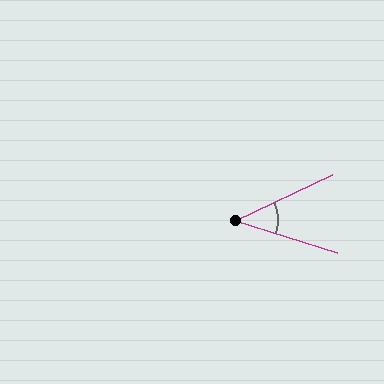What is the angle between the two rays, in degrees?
Approximately 43 degrees.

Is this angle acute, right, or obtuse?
It is acute.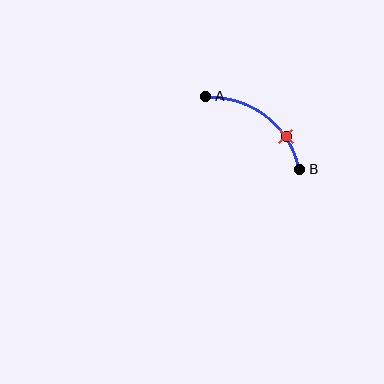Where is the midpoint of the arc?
The arc midpoint is the point on the curve farthest from the straight line joining A and B. It sits above and to the right of that line.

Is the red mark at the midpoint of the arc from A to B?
No. The red mark lies on the arc but is closer to endpoint B. The arc midpoint would be at the point on the curve equidistant along the arc from both A and B.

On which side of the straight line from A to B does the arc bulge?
The arc bulges above and to the right of the straight line connecting A and B.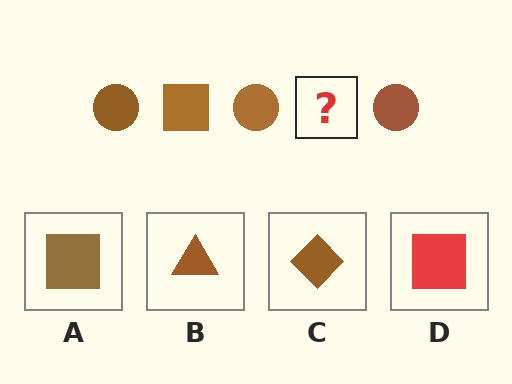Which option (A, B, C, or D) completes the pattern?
A.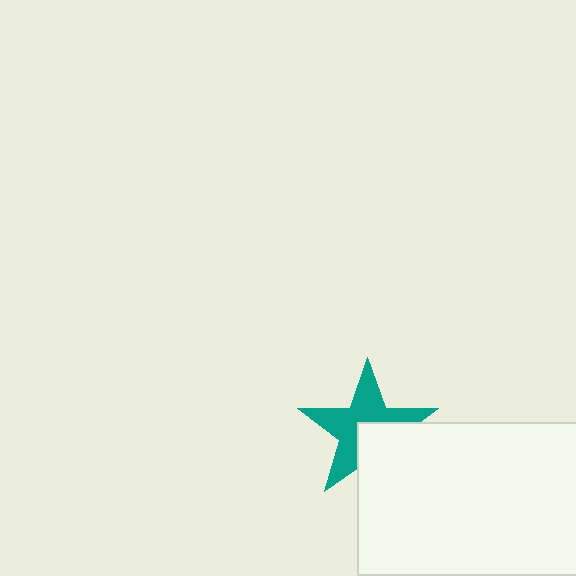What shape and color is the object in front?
The object in front is a white rectangle.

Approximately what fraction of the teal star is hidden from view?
Roughly 37% of the teal star is hidden behind the white rectangle.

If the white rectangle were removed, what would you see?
You would see the complete teal star.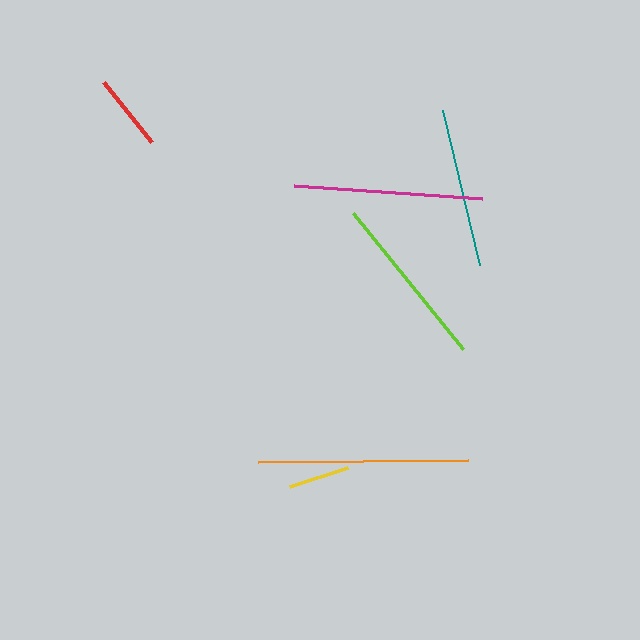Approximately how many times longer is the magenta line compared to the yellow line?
The magenta line is approximately 3.1 times the length of the yellow line.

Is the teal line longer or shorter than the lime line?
The lime line is longer than the teal line.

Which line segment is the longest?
The orange line is the longest at approximately 211 pixels.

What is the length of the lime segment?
The lime segment is approximately 176 pixels long.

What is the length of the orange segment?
The orange segment is approximately 211 pixels long.